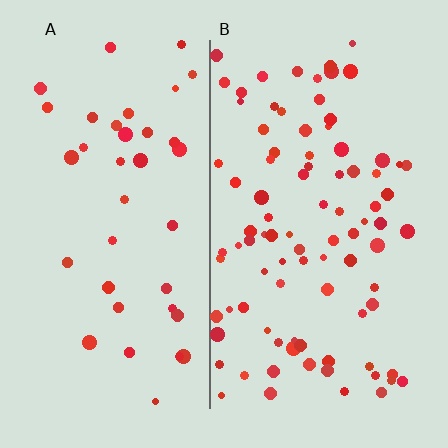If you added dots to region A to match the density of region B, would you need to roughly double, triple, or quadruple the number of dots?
Approximately double.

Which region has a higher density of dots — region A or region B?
B (the right).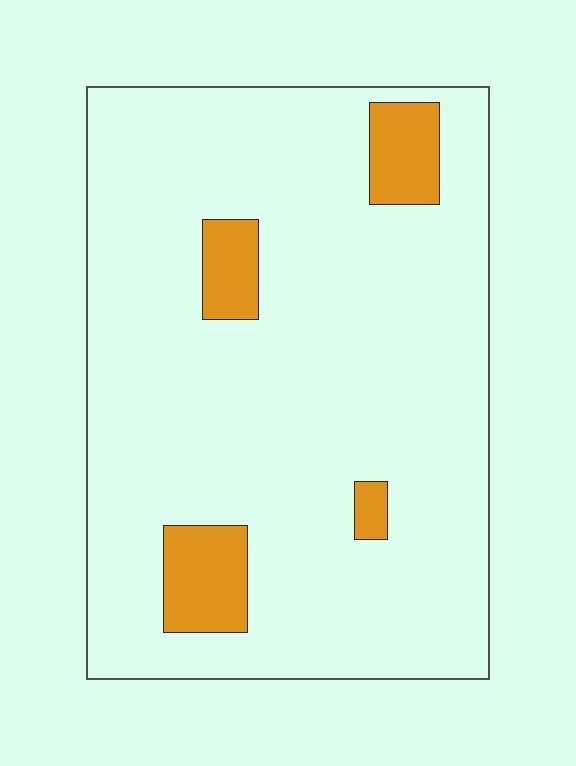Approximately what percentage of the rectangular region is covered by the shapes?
Approximately 10%.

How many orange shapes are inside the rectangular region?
4.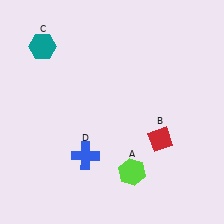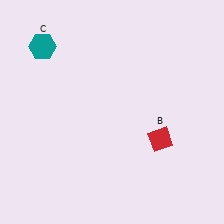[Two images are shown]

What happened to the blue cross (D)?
The blue cross (D) was removed in Image 2. It was in the bottom-left area of Image 1.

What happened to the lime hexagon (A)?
The lime hexagon (A) was removed in Image 2. It was in the bottom-right area of Image 1.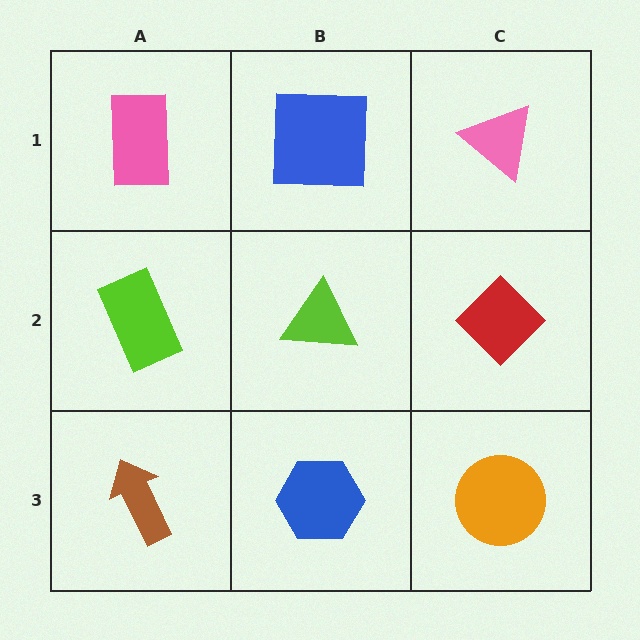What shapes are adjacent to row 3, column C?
A red diamond (row 2, column C), a blue hexagon (row 3, column B).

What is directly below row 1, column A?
A lime rectangle.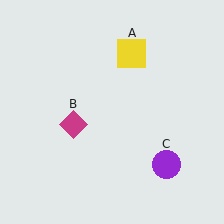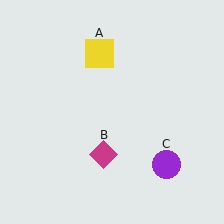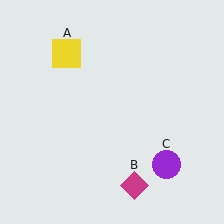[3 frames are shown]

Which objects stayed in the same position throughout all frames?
Purple circle (object C) remained stationary.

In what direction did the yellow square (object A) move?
The yellow square (object A) moved left.